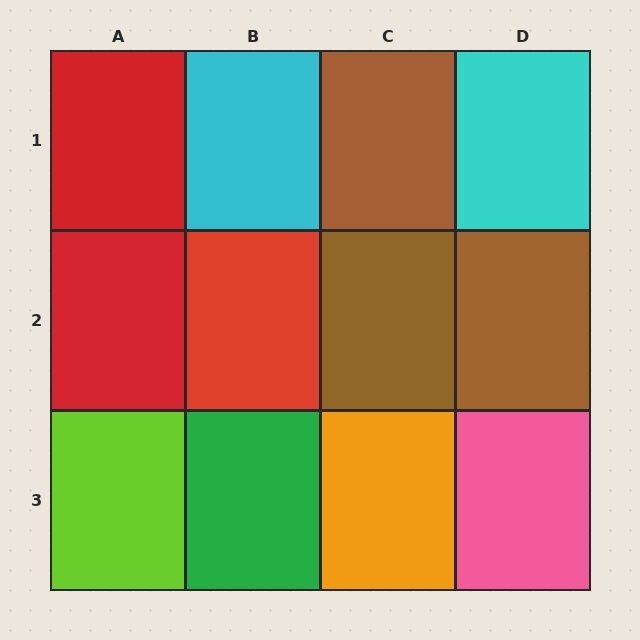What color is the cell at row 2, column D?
Brown.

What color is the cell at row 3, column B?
Green.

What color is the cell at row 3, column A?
Lime.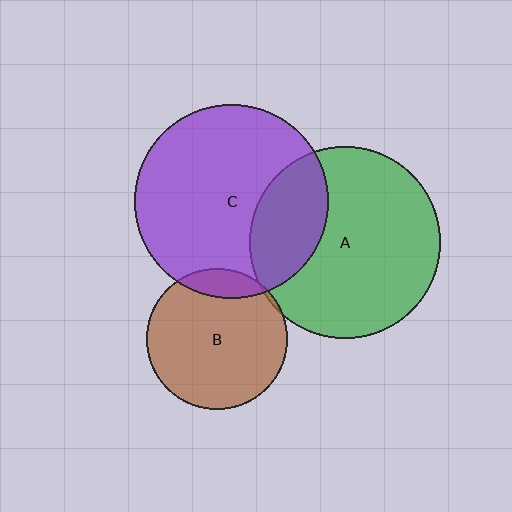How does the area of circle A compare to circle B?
Approximately 1.8 times.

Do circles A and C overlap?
Yes.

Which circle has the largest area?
Circle C (purple).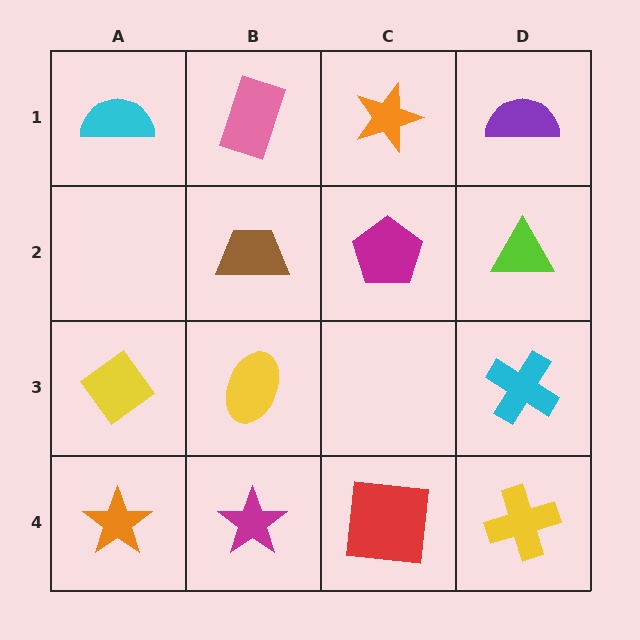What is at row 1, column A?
A cyan semicircle.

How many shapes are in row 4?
4 shapes.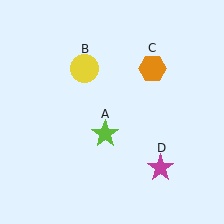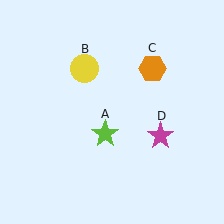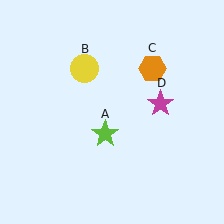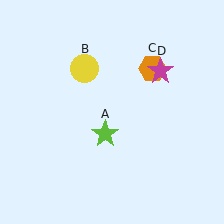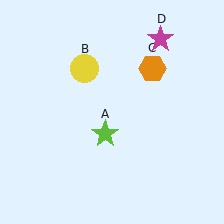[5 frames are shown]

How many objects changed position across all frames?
1 object changed position: magenta star (object D).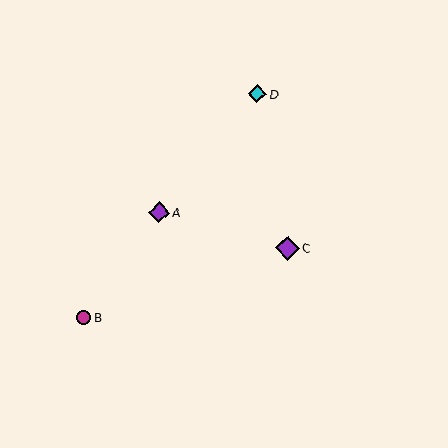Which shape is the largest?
The purple diamond (labeled C) is the largest.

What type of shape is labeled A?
Shape A is a purple diamond.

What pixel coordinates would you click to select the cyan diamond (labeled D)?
Click at (257, 94) to select the cyan diamond D.